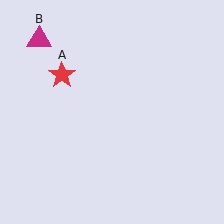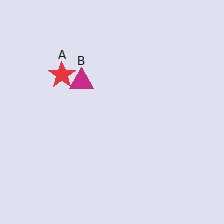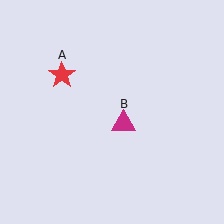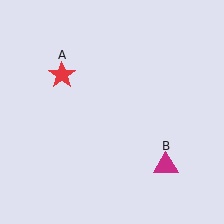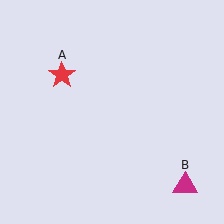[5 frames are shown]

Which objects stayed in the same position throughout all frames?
Red star (object A) remained stationary.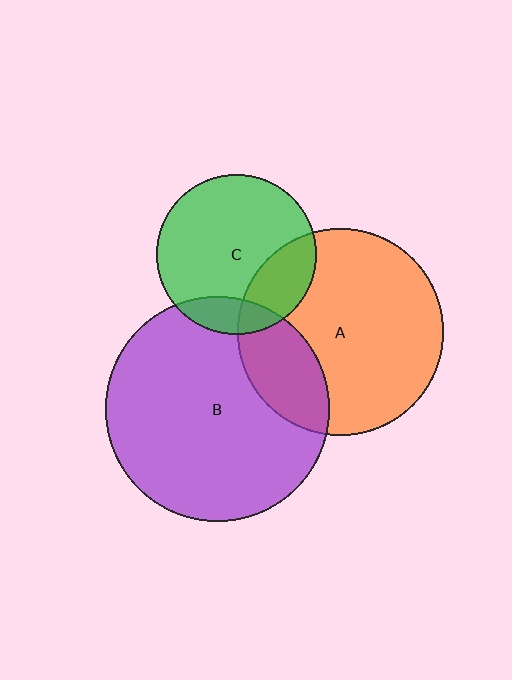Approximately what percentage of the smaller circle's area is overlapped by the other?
Approximately 15%.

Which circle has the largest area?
Circle B (purple).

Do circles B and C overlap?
Yes.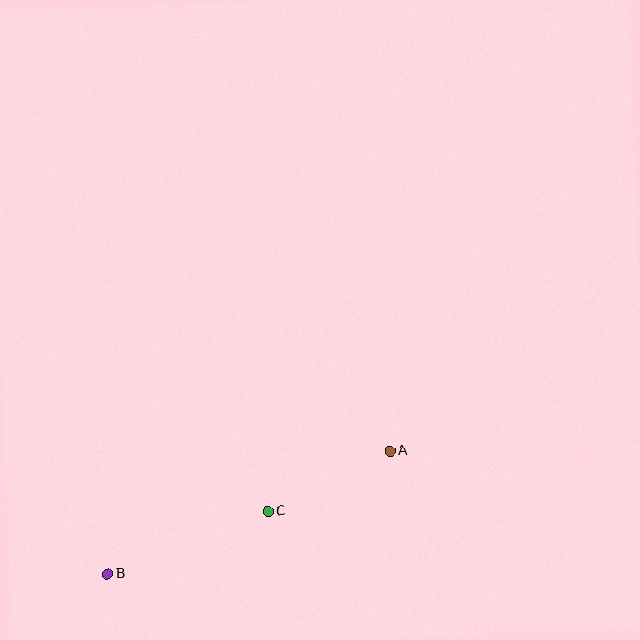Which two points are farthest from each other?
Points A and B are farthest from each other.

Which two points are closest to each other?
Points A and C are closest to each other.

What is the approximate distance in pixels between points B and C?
The distance between B and C is approximately 173 pixels.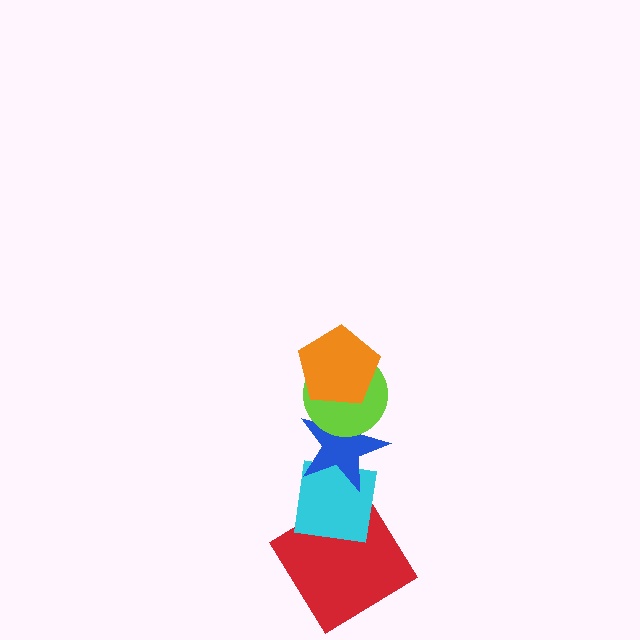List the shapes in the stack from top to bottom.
From top to bottom: the orange pentagon, the lime circle, the blue star, the cyan square, the red diamond.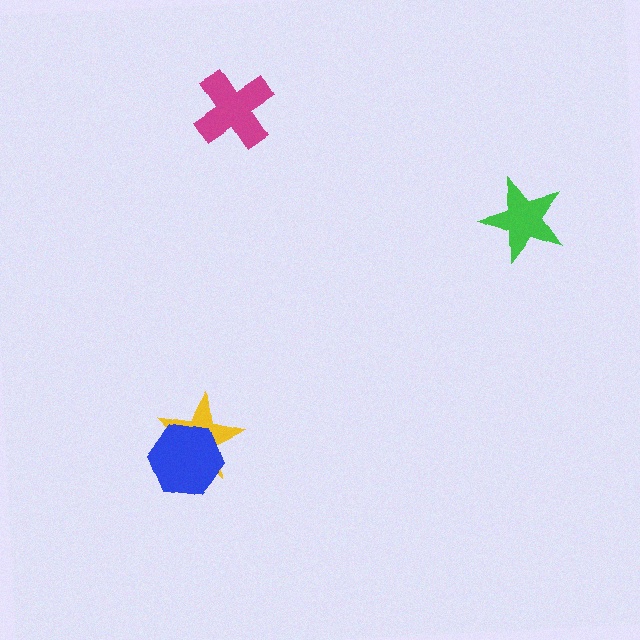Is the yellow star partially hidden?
Yes, it is partially covered by another shape.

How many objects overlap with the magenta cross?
0 objects overlap with the magenta cross.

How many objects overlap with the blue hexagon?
1 object overlaps with the blue hexagon.